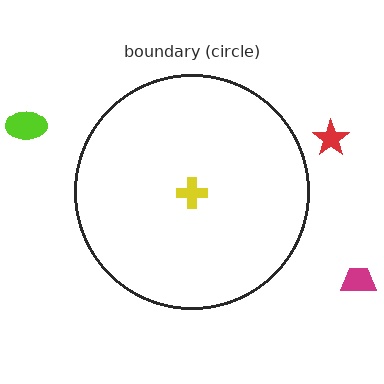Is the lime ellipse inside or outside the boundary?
Outside.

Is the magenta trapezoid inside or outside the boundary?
Outside.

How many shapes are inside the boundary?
1 inside, 3 outside.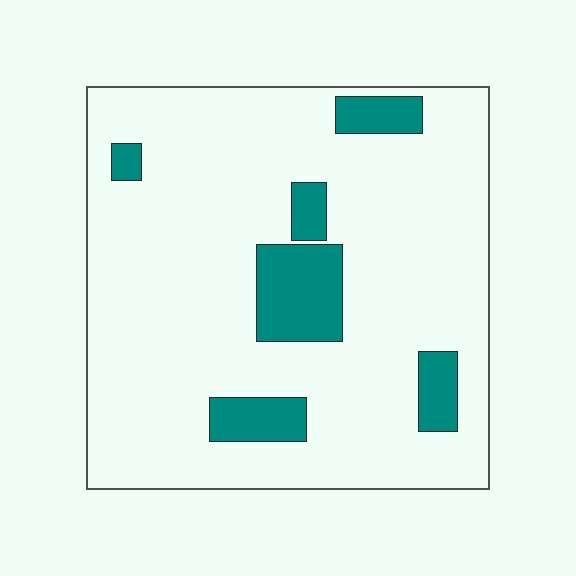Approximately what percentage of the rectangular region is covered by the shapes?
Approximately 15%.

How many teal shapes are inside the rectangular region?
6.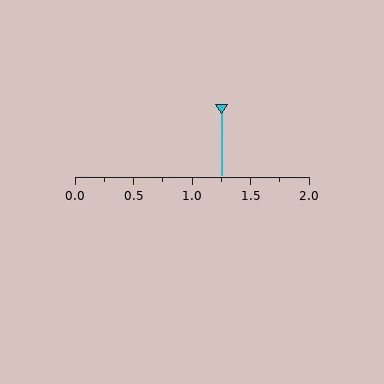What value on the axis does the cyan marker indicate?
The marker indicates approximately 1.25.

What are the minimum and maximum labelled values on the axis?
The axis runs from 0.0 to 2.0.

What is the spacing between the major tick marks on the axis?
The major ticks are spaced 0.5 apart.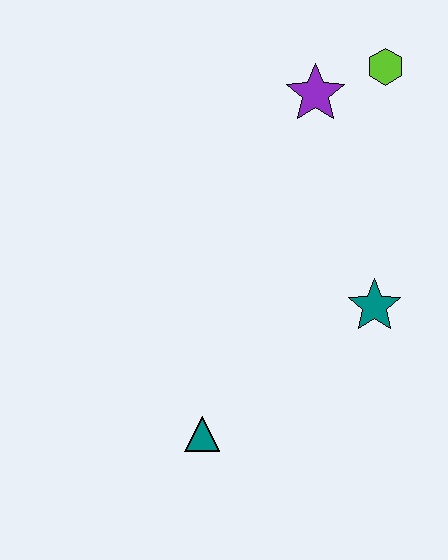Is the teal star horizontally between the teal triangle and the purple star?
No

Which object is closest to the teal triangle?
The teal star is closest to the teal triangle.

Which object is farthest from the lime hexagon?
The teal triangle is farthest from the lime hexagon.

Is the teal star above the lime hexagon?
No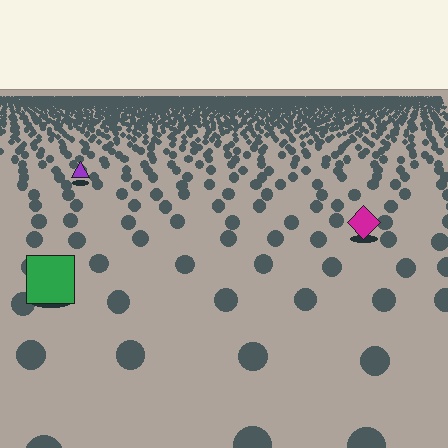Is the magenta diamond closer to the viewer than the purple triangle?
Yes. The magenta diamond is closer — you can tell from the texture gradient: the ground texture is coarser near it.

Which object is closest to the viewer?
The green square is closest. The texture marks near it are larger and more spread out.